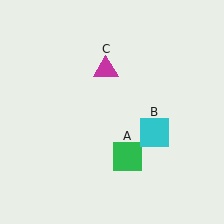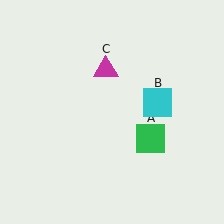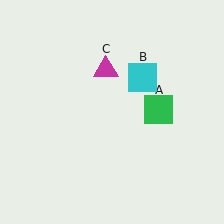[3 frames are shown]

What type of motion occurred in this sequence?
The green square (object A), cyan square (object B) rotated counterclockwise around the center of the scene.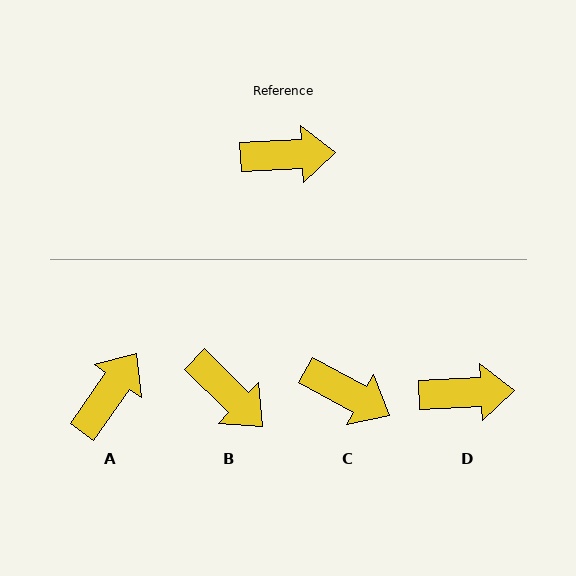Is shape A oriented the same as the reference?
No, it is off by about 52 degrees.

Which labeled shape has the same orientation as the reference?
D.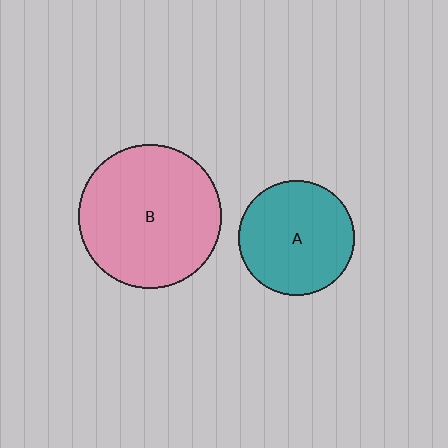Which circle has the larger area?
Circle B (pink).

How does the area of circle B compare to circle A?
Approximately 1.6 times.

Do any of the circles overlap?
No, none of the circles overlap.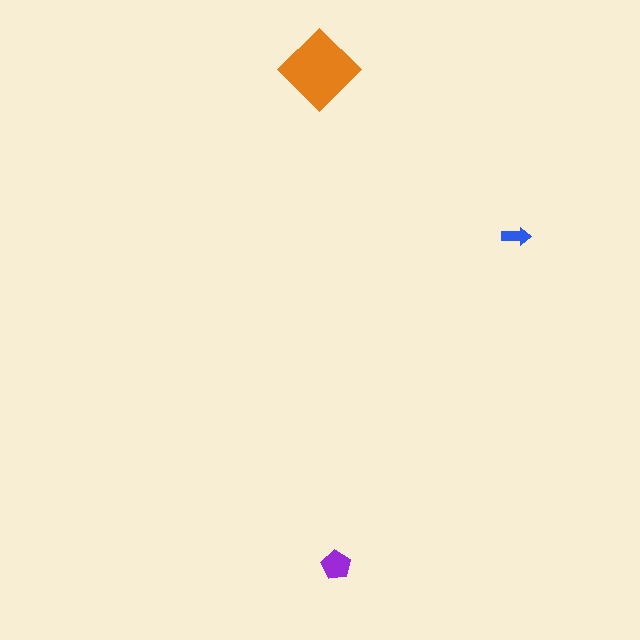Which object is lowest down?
The purple pentagon is bottommost.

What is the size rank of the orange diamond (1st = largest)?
1st.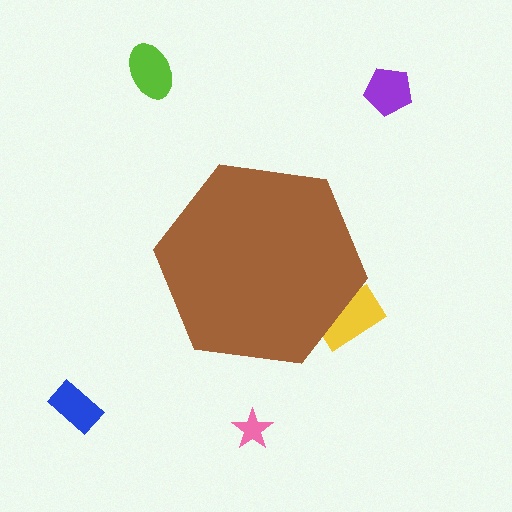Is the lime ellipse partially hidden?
No, the lime ellipse is fully visible.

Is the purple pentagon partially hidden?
No, the purple pentagon is fully visible.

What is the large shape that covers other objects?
A brown hexagon.